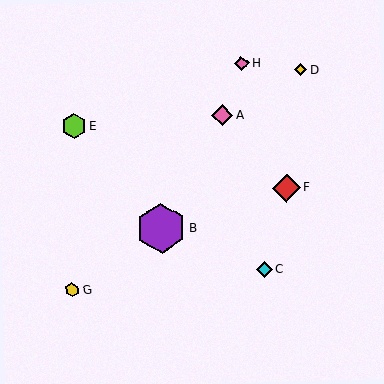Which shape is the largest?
The purple hexagon (labeled B) is the largest.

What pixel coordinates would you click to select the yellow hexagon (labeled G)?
Click at (72, 290) to select the yellow hexagon G.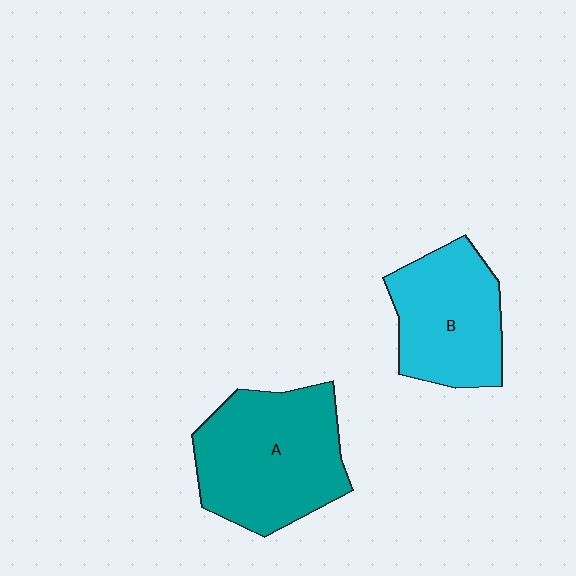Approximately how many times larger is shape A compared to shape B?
Approximately 1.3 times.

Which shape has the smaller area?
Shape B (cyan).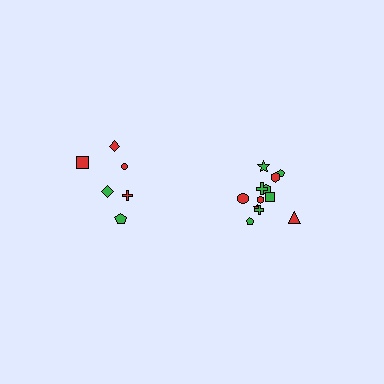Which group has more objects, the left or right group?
The right group.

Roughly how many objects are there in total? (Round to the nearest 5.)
Roughly 20 objects in total.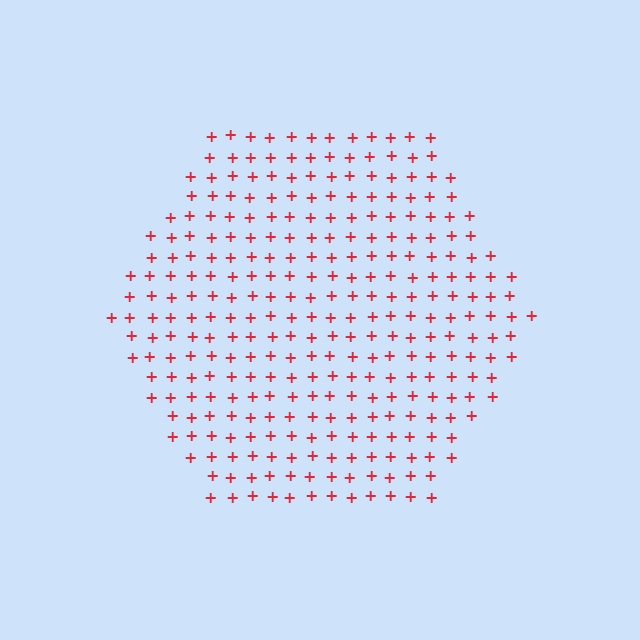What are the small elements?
The small elements are plus signs.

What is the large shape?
The large shape is a hexagon.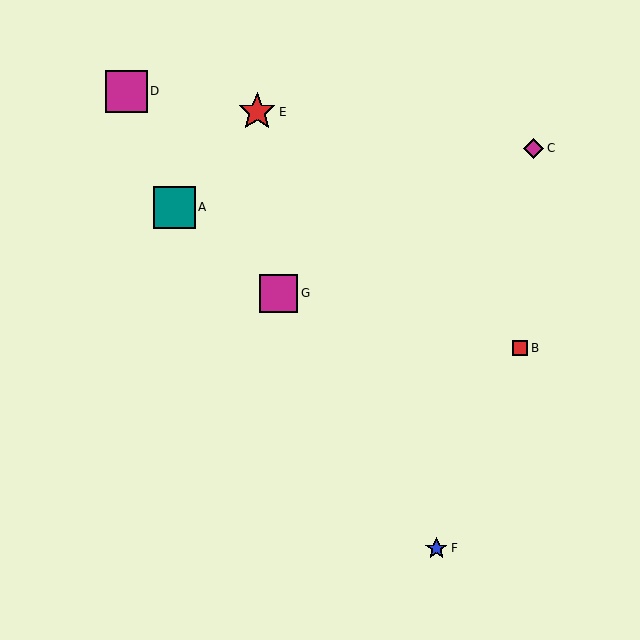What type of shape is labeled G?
Shape G is a magenta square.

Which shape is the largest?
The magenta square (labeled D) is the largest.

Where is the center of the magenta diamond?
The center of the magenta diamond is at (533, 148).